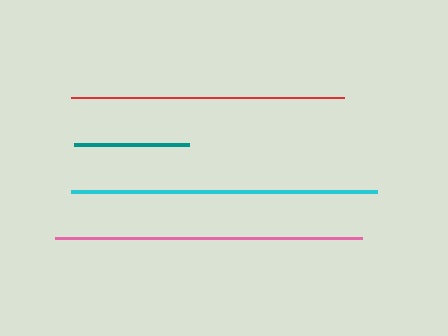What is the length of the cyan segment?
The cyan segment is approximately 305 pixels long.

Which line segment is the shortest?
The teal line is the shortest at approximately 115 pixels.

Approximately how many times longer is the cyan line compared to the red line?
The cyan line is approximately 1.1 times the length of the red line.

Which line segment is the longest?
The pink line is the longest at approximately 306 pixels.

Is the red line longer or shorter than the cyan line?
The cyan line is longer than the red line.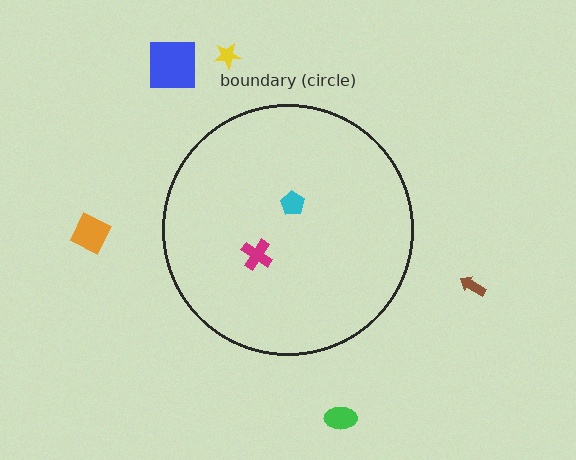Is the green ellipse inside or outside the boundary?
Outside.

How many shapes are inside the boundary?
2 inside, 5 outside.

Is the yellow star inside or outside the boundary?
Outside.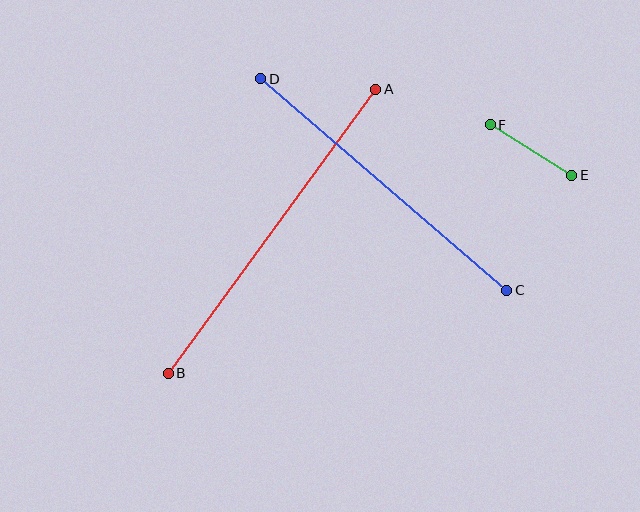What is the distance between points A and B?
The distance is approximately 351 pixels.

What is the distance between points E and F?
The distance is approximately 96 pixels.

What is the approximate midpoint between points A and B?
The midpoint is at approximately (272, 231) pixels.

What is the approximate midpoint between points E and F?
The midpoint is at approximately (531, 150) pixels.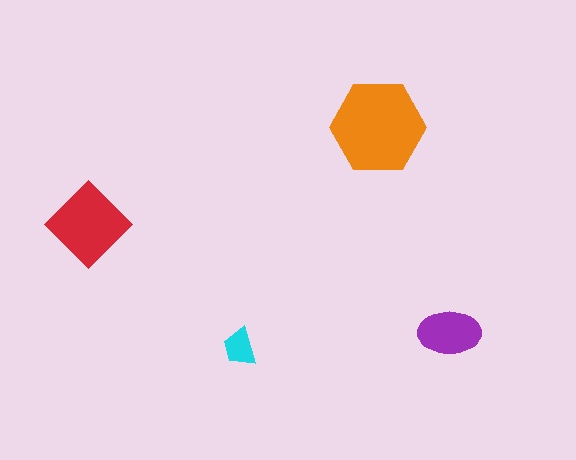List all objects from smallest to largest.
The cyan trapezoid, the purple ellipse, the red diamond, the orange hexagon.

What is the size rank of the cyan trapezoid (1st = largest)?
4th.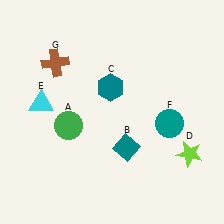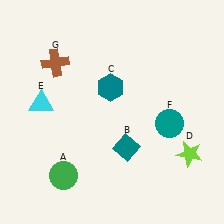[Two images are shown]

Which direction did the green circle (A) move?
The green circle (A) moved down.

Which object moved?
The green circle (A) moved down.